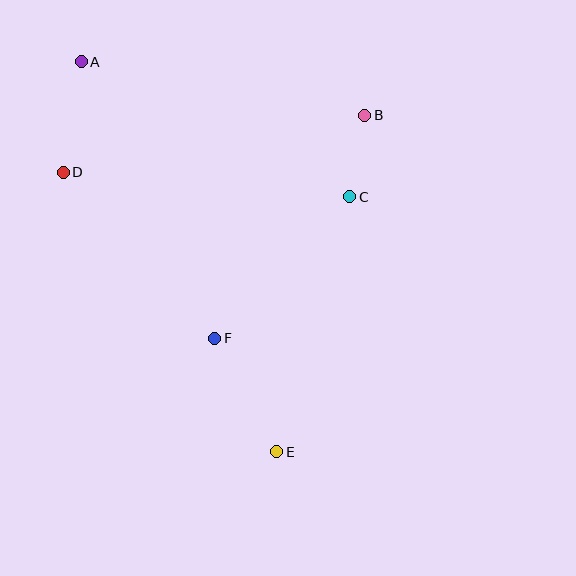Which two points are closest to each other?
Points B and C are closest to each other.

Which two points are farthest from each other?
Points A and E are farthest from each other.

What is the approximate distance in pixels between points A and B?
The distance between A and B is approximately 289 pixels.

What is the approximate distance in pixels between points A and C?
The distance between A and C is approximately 300 pixels.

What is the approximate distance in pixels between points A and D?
The distance between A and D is approximately 112 pixels.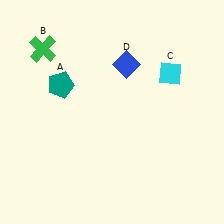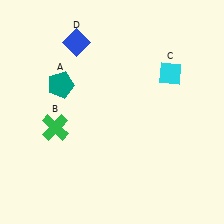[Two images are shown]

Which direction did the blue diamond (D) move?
The blue diamond (D) moved left.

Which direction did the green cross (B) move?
The green cross (B) moved down.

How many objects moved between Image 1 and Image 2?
2 objects moved between the two images.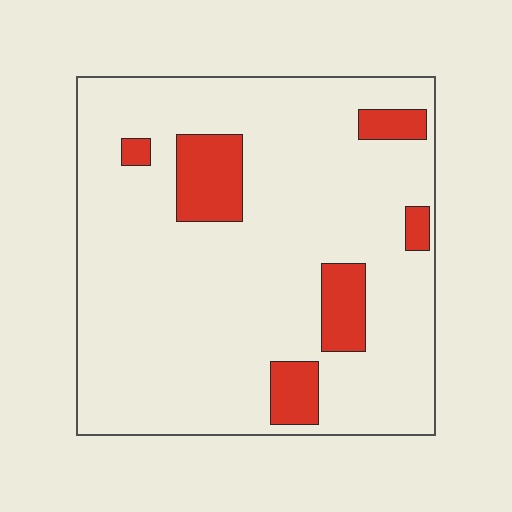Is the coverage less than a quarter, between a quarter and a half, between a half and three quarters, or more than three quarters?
Less than a quarter.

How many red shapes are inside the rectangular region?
6.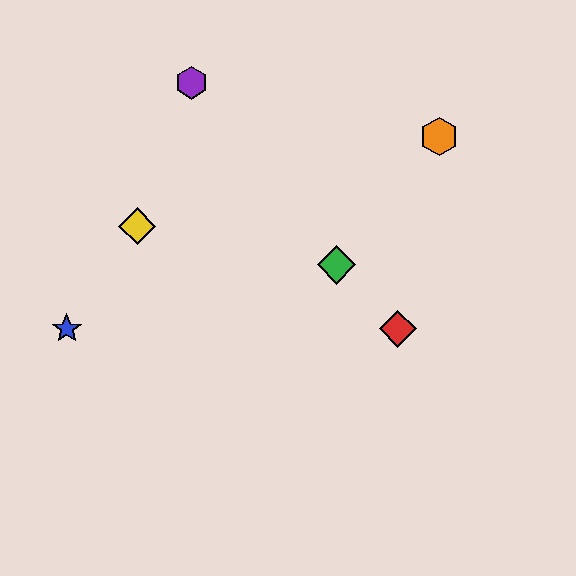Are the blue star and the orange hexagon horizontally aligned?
No, the blue star is at y≈329 and the orange hexagon is at y≈137.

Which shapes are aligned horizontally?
The red diamond, the blue star are aligned horizontally.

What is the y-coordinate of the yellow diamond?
The yellow diamond is at y≈226.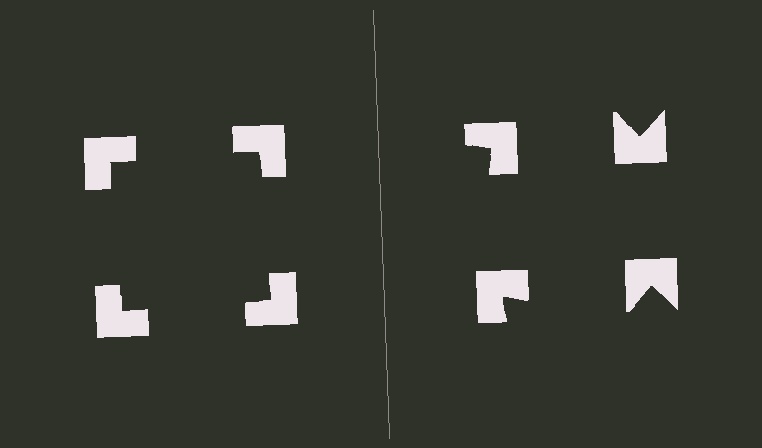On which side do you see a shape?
An illusory square appears on the left side. On the right side the wedge cuts are rotated, so no coherent shape forms.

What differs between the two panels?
The notched squares are positioned identically on both sides; only the wedge orientations differ. On the left they align to a square; on the right they are misaligned.